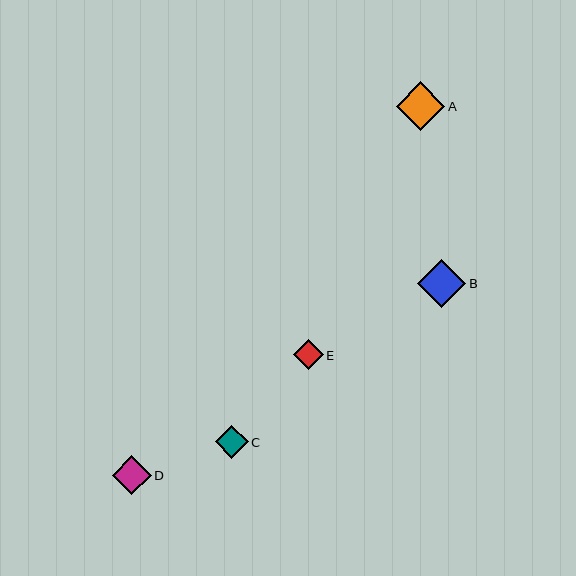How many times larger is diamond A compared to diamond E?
Diamond A is approximately 1.6 times the size of diamond E.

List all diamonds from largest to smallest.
From largest to smallest: A, B, D, C, E.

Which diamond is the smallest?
Diamond E is the smallest with a size of approximately 30 pixels.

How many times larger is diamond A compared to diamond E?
Diamond A is approximately 1.6 times the size of diamond E.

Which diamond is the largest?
Diamond A is the largest with a size of approximately 48 pixels.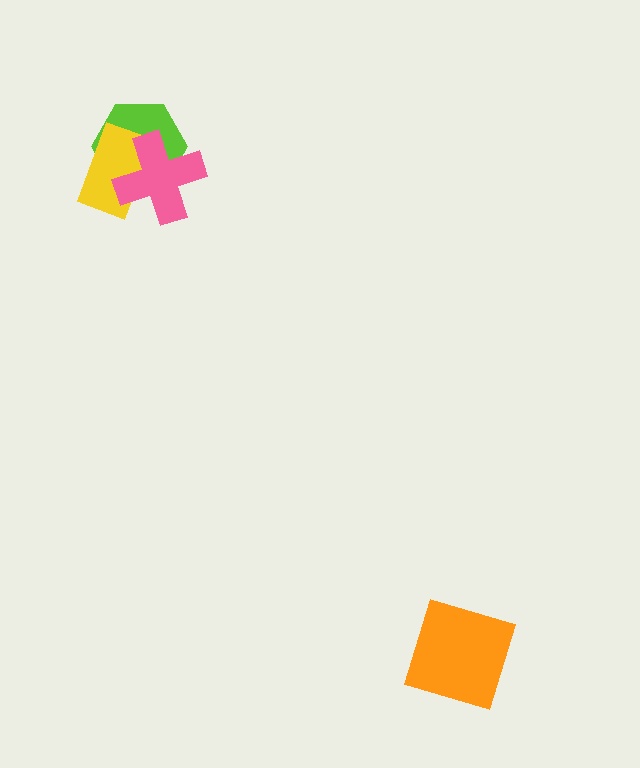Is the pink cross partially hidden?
No, no other shape covers it.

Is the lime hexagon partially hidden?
Yes, it is partially covered by another shape.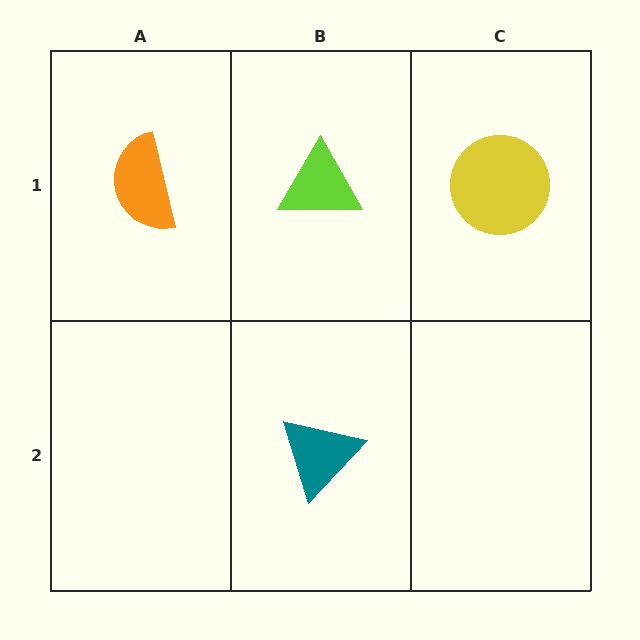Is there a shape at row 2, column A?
No, that cell is empty.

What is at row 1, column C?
A yellow circle.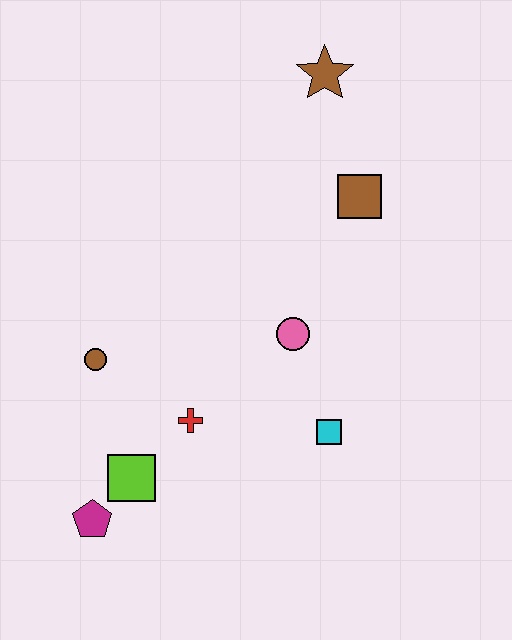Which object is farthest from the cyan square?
The brown star is farthest from the cyan square.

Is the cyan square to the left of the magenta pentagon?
No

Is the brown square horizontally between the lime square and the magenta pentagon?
No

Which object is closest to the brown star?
The brown square is closest to the brown star.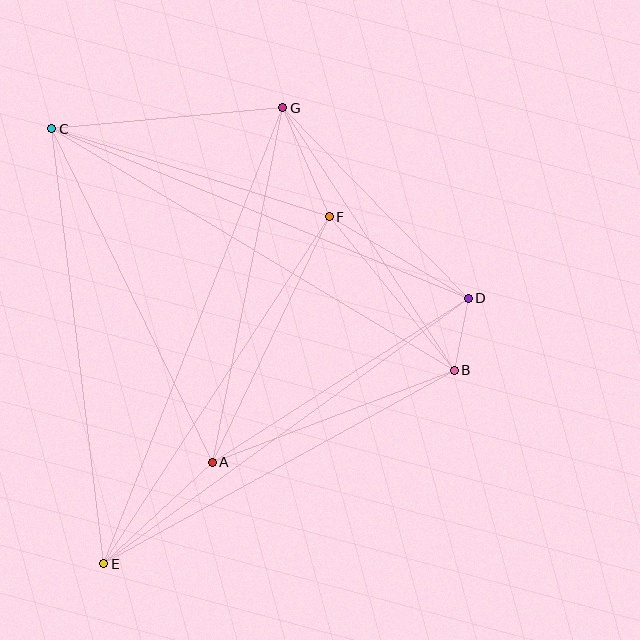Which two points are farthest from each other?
Points E and G are farthest from each other.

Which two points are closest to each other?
Points B and D are closest to each other.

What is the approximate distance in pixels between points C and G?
The distance between C and G is approximately 232 pixels.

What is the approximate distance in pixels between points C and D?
The distance between C and D is approximately 449 pixels.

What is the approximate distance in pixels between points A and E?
The distance between A and E is approximately 149 pixels.